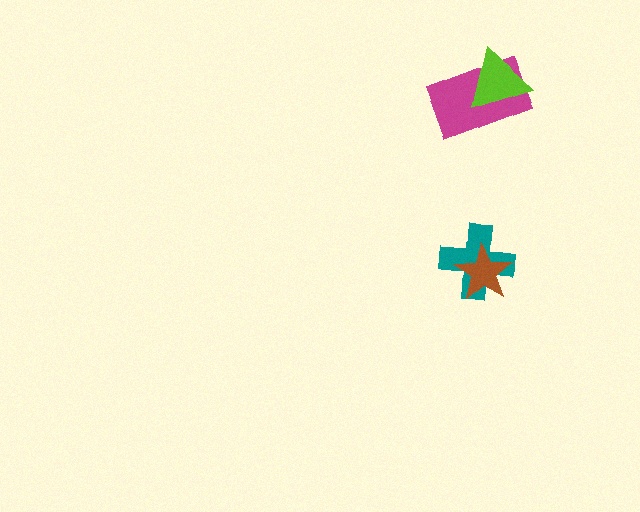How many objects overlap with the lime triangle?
1 object overlaps with the lime triangle.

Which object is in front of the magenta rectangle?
The lime triangle is in front of the magenta rectangle.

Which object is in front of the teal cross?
The brown star is in front of the teal cross.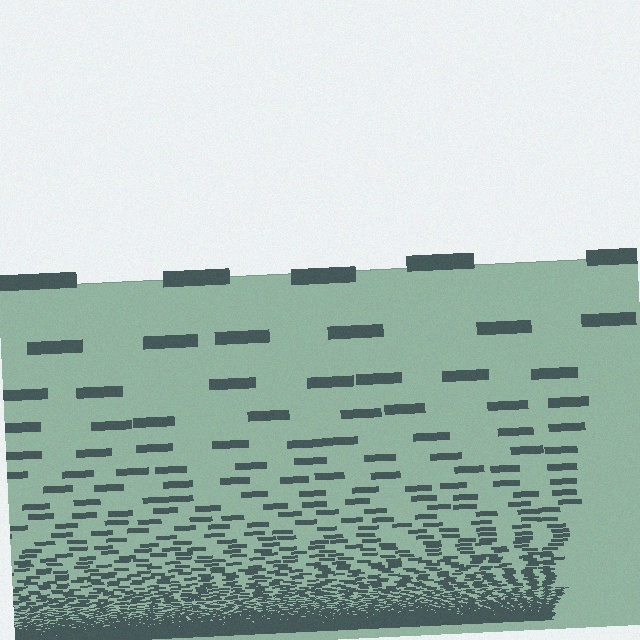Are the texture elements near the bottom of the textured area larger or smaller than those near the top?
Smaller. The gradient is inverted — elements near the bottom are smaller and denser.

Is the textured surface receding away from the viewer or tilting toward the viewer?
The surface appears to tilt toward the viewer. Texture elements get larger and sparser toward the top.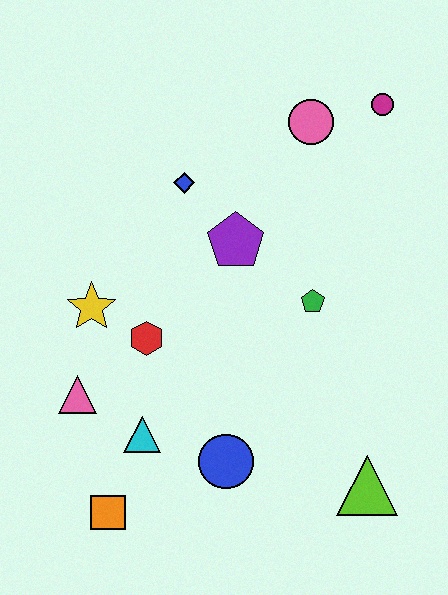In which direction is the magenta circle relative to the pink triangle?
The magenta circle is to the right of the pink triangle.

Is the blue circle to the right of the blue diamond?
Yes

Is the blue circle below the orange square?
No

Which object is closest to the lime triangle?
The blue circle is closest to the lime triangle.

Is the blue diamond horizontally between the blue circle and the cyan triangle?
Yes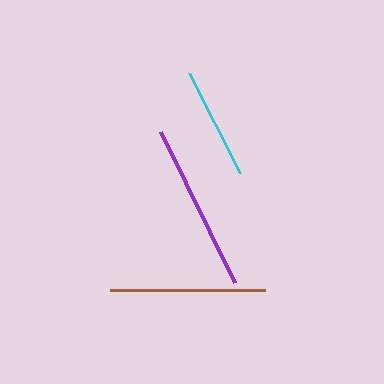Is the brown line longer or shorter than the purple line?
The purple line is longer than the brown line.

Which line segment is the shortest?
The cyan line is the shortest at approximately 113 pixels.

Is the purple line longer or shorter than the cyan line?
The purple line is longer than the cyan line.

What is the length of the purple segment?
The purple segment is approximately 169 pixels long.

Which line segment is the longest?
The purple line is the longest at approximately 169 pixels.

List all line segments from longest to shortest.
From longest to shortest: purple, brown, cyan.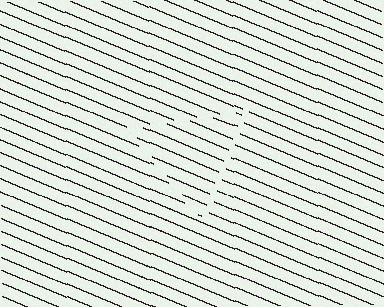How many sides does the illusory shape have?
3 sides — the line-ends trace a triangle.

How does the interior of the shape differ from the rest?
The interior of the shape contains the same grating, shifted by half a period — the contour is defined by the phase discontinuity where line-ends from the inner and outer gratings abut.